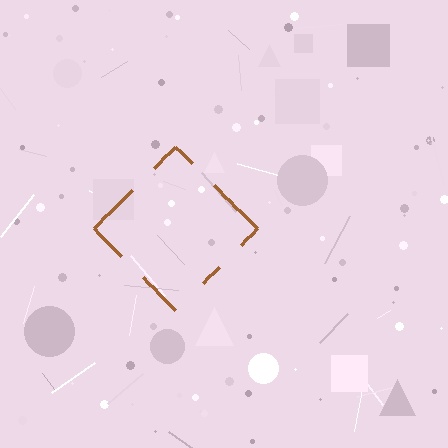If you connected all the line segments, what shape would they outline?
They would outline a diamond.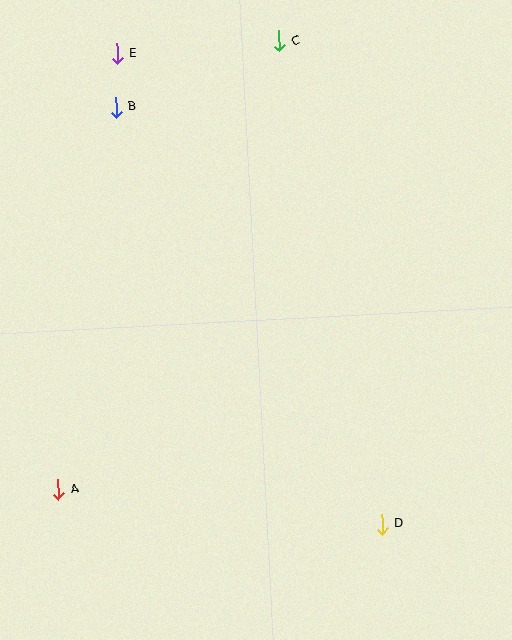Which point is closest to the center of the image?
Point D at (382, 524) is closest to the center.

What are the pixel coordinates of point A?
Point A is at (58, 489).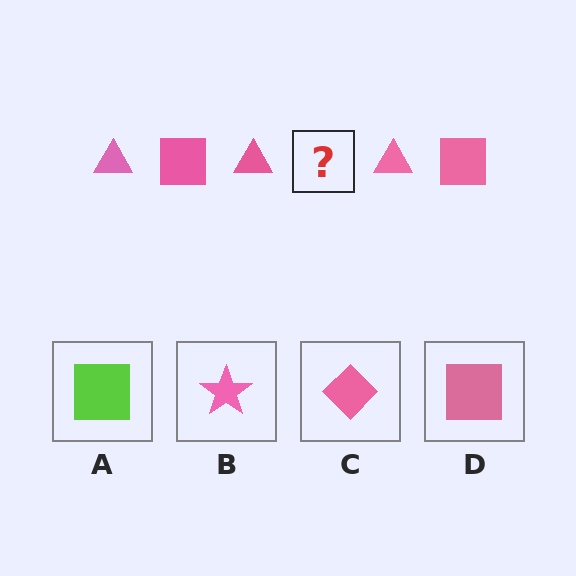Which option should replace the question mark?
Option D.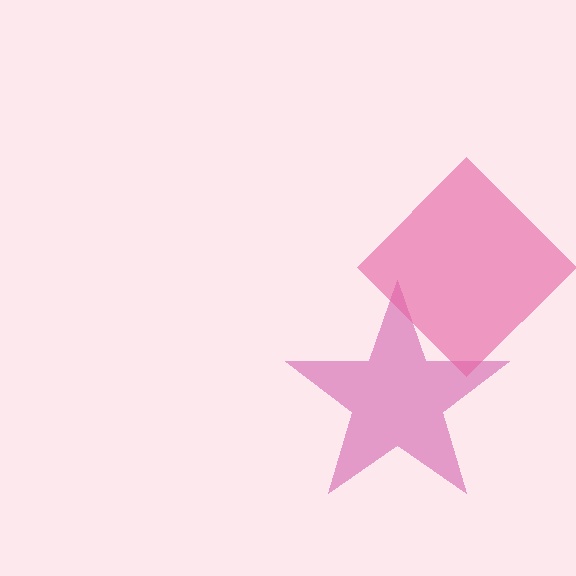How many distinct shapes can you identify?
There are 2 distinct shapes: a magenta star, a pink diamond.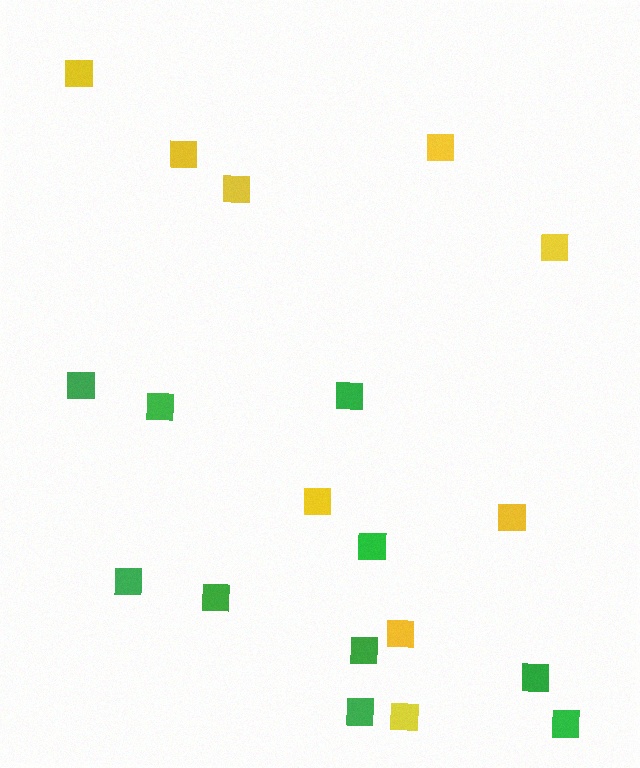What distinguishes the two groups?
There are 2 groups: one group of green squares (10) and one group of yellow squares (9).